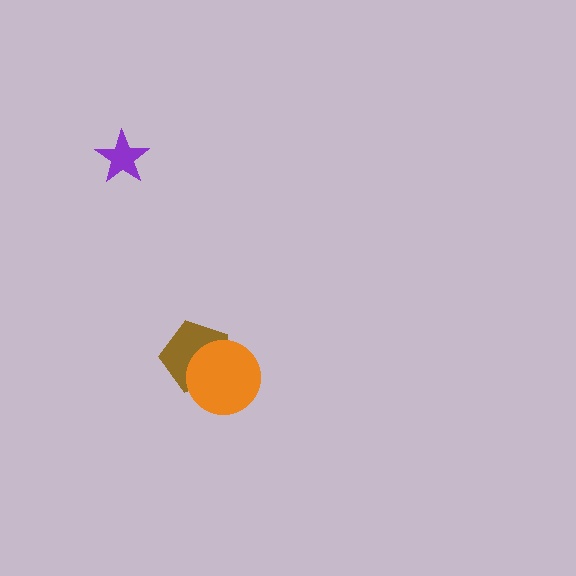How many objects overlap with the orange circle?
1 object overlaps with the orange circle.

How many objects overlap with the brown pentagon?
1 object overlaps with the brown pentagon.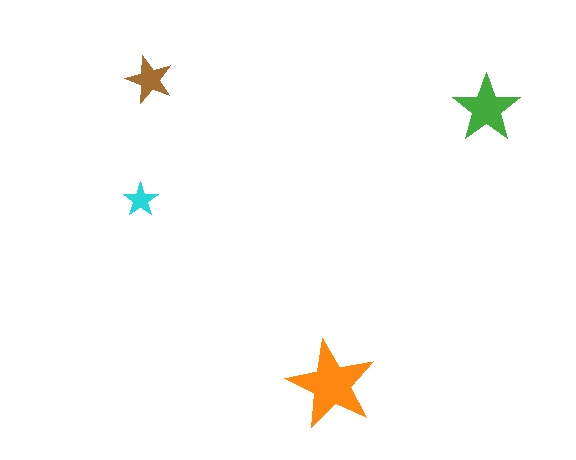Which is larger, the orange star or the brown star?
The orange one.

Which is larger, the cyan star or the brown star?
The brown one.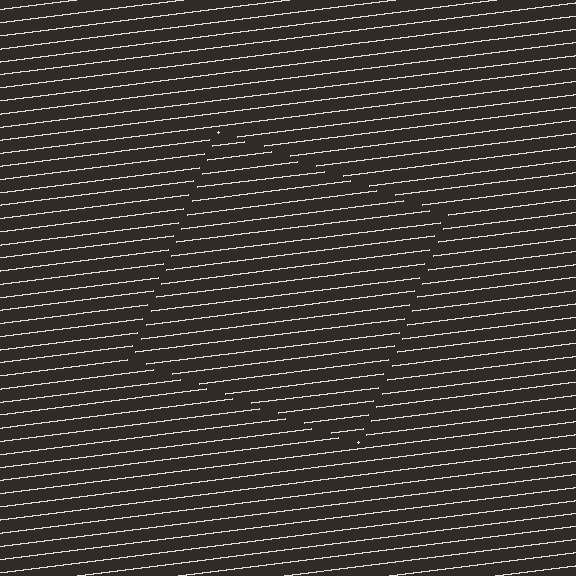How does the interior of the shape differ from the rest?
The interior of the shape contains the same grating, shifted by half a period — the contour is defined by the phase discontinuity where line-ends from the inner and outer gratings abut.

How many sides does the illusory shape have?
4 sides — the line-ends trace a square.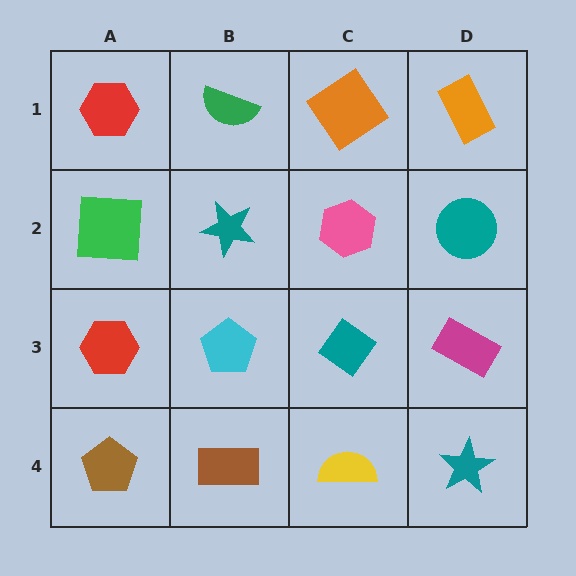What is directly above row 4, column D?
A magenta rectangle.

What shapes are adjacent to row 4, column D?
A magenta rectangle (row 3, column D), a yellow semicircle (row 4, column C).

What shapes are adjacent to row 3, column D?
A teal circle (row 2, column D), a teal star (row 4, column D), a teal diamond (row 3, column C).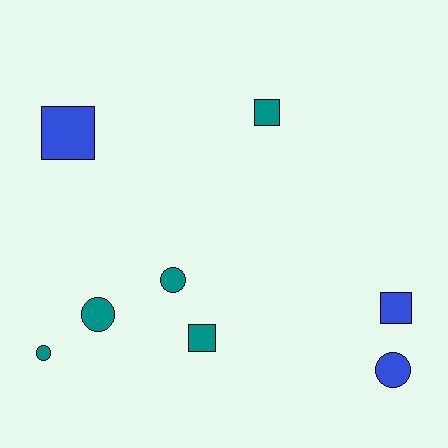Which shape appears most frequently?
Square, with 4 objects.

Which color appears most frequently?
Teal, with 5 objects.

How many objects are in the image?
There are 8 objects.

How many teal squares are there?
There are 2 teal squares.